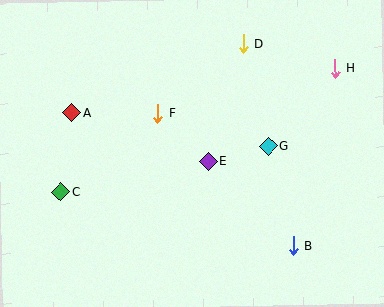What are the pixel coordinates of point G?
Point G is at (268, 147).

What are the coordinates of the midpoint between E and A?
The midpoint between E and A is at (140, 137).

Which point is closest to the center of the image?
Point E at (208, 161) is closest to the center.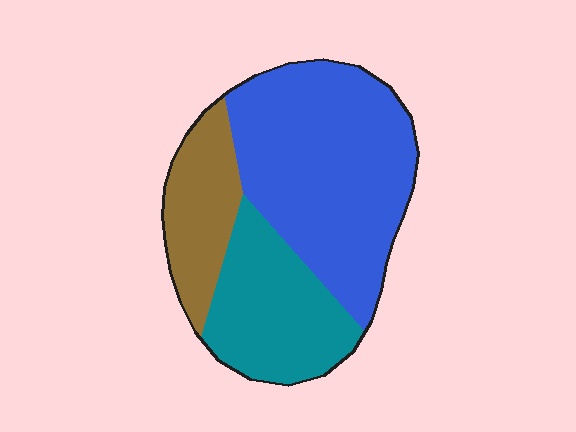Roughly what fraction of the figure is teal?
Teal covers 28% of the figure.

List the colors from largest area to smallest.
From largest to smallest: blue, teal, brown.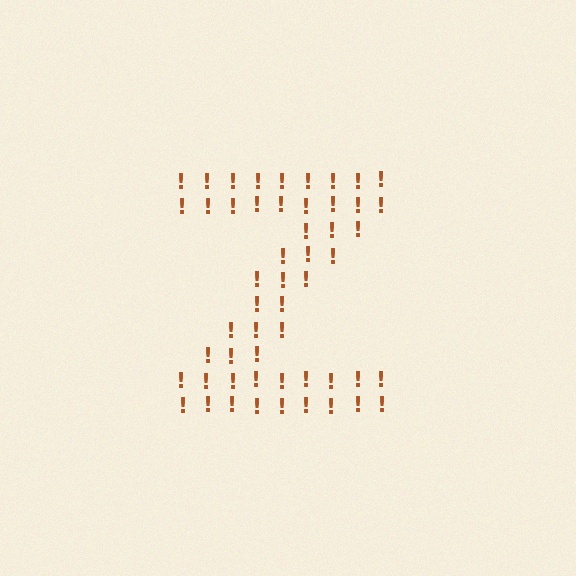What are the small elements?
The small elements are exclamation marks.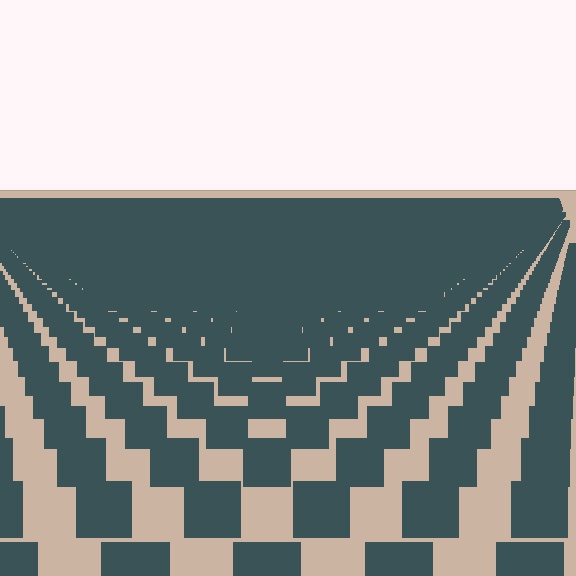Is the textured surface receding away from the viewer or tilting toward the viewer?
The surface is receding away from the viewer. Texture elements get smaller and denser toward the top.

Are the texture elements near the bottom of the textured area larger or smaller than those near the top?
Larger. Near the bottom, elements are closer to the viewer and appear at a bigger on-screen size.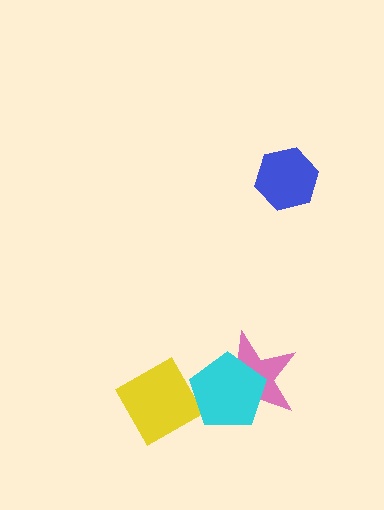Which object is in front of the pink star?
The cyan pentagon is in front of the pink star.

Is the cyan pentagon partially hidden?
No, no other shape covers it.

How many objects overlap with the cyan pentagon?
1 object overlaps with the cyan pentagon.